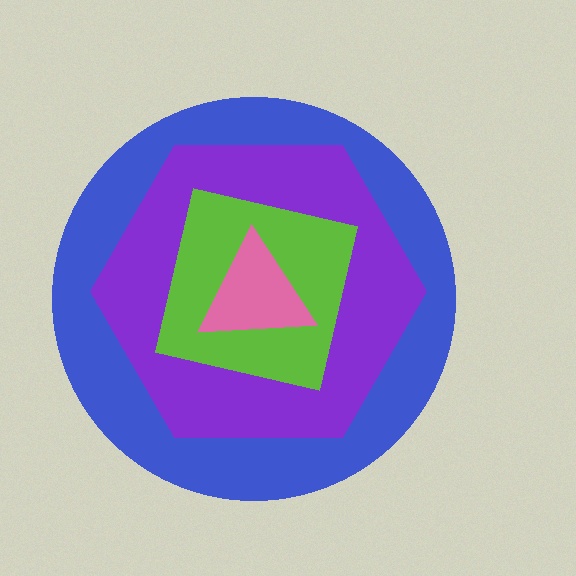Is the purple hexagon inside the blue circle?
Yes.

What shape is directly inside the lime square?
The pink triangle.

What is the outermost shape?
The blue circle.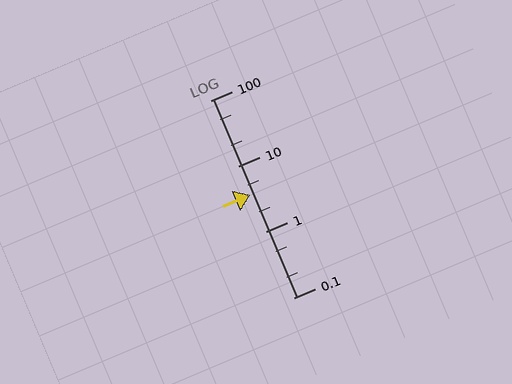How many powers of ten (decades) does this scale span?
The scale spans 3 decades, from 0.1 to 100.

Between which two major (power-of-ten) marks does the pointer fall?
The pointer is between 1 and 10.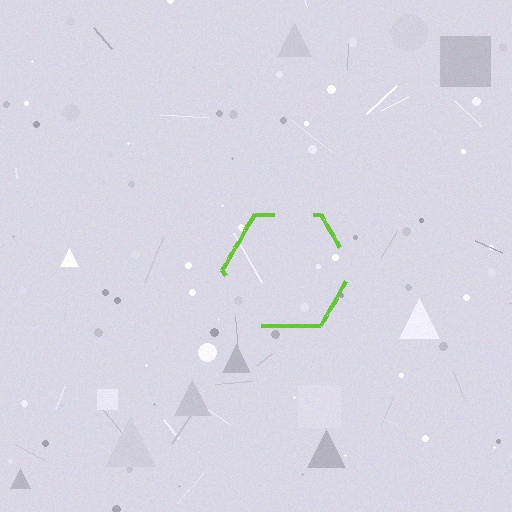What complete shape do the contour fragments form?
The contour fragments form a hexagon.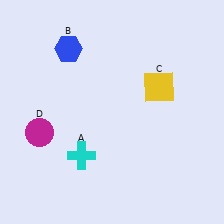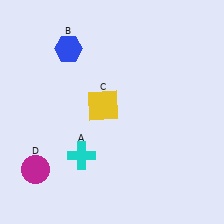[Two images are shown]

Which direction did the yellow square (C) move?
The yellow square (C) moved left.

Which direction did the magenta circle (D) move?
The magenta circle (D) moved down.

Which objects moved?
The objects that moved are: the yellow square (C), the magenta circle (D).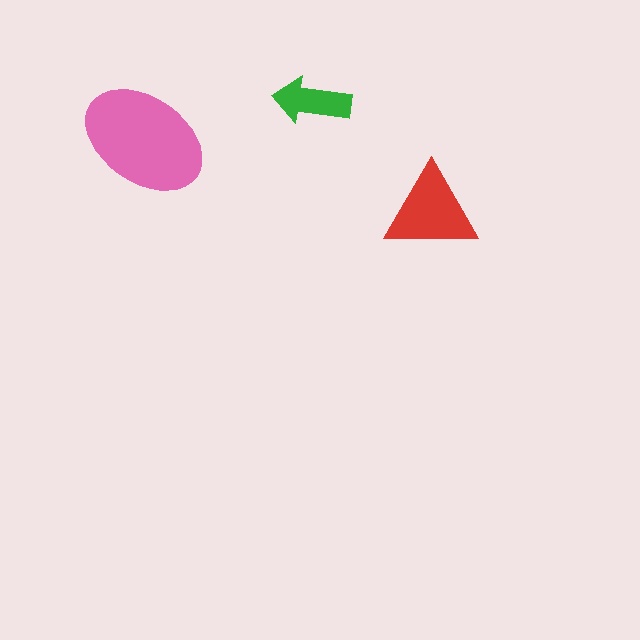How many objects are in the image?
There are 3 objects in the image.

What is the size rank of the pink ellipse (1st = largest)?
1st.